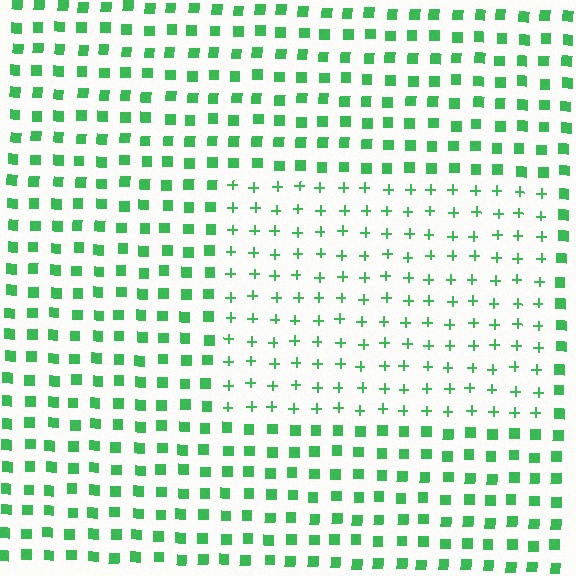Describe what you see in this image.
The image is filled with small green elements arranged in a uniform grid. A rectangle-shaped region contains plus signs, while the surrounding area contains squares. The boundary is defined purely by the change in element shape.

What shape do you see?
I see a rectangle.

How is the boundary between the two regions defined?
The boundary is defined by a change in element shape: plus signs inside vs. squares outside. All elements share the same color and spacing.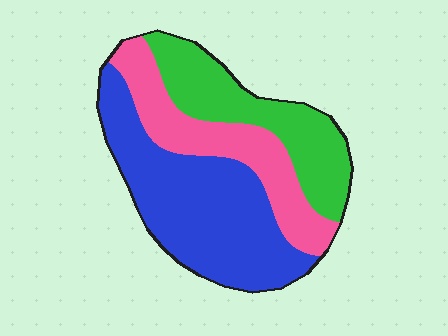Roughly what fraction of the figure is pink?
Pink covers around 25% of the figure.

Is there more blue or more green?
Blue.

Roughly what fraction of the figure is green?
Green covers roughly 30% of the figure.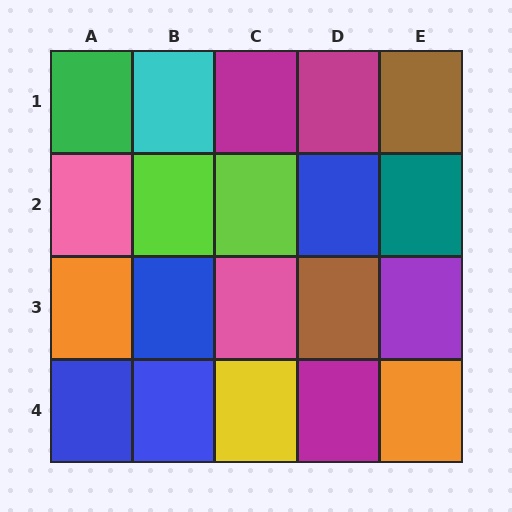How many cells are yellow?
1 cell is yellow.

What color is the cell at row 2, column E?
Teal.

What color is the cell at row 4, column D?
Magenta.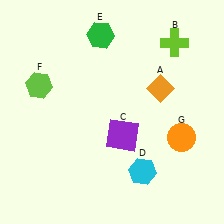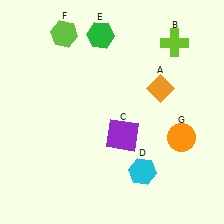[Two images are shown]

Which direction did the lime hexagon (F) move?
The lime hexagon (F) moved up.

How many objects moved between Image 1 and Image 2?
1 object moved between the two images.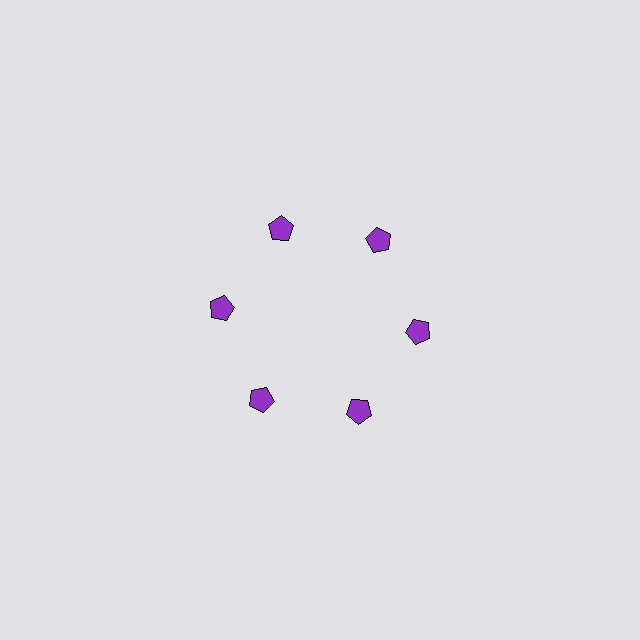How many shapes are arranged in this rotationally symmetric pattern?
There are 6 shapes, arranged in 6 groups of 1.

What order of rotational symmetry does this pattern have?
This pattern has 6-fold rotational symmetry.